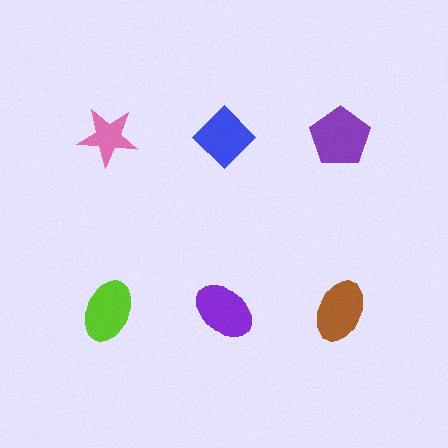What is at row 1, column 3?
A purple pentagon.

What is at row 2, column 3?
A brown ellipse.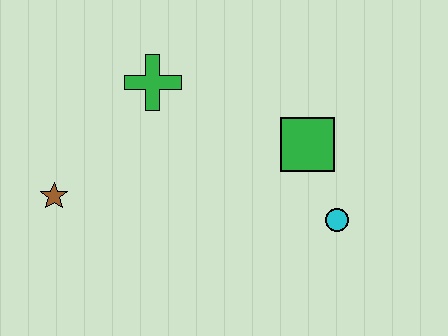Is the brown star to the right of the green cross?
No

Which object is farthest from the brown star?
The cyan circle is farthest from the brown star.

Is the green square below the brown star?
No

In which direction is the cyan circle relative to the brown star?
The cyan circle is to the right of the brown star.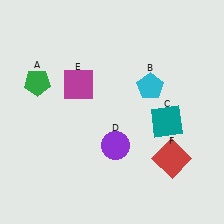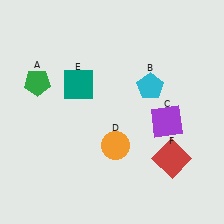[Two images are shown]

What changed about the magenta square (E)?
In Image 1, E is magenta. In Image 2, it changed to teal.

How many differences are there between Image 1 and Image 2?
There are 3 differences between the two images.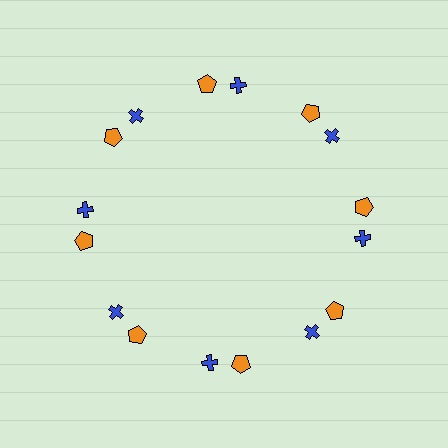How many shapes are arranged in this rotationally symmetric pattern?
There are 16 shapes, arranged in 8 groups of 2.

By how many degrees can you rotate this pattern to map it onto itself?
The pattern maps onto itself every 45 degrees of rotation.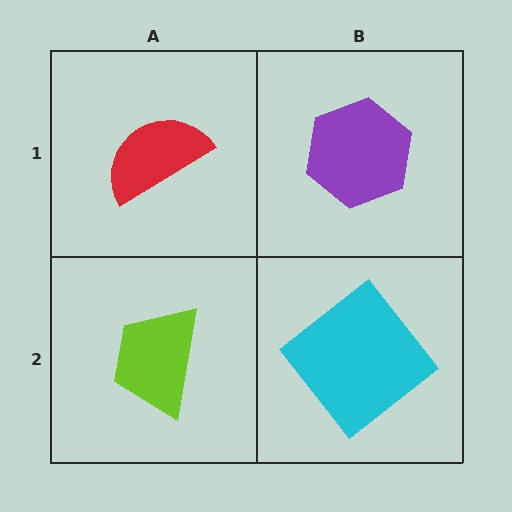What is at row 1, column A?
A red semicircle.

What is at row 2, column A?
A lime trapezoid.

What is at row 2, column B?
A cyan diamond.